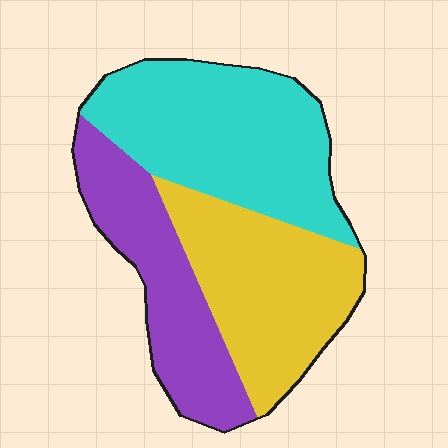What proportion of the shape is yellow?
Yellow covers around 35% of the shape.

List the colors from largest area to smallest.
From largest to smallest: cyan, yellow, purple.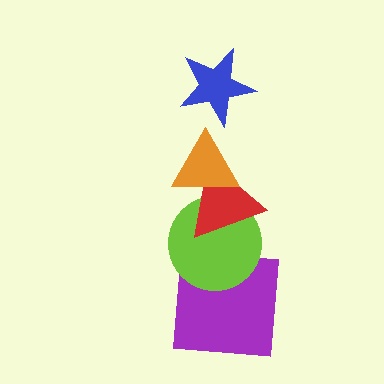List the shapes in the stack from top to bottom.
From top to bottom: the blue star, the orange triangle, the red triangle, the lime circle, the purple square.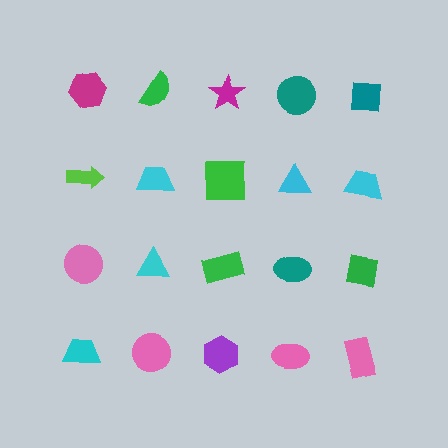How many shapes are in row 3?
5 shapes.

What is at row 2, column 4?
A cyan triangle.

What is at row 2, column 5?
A cyan trapezoid.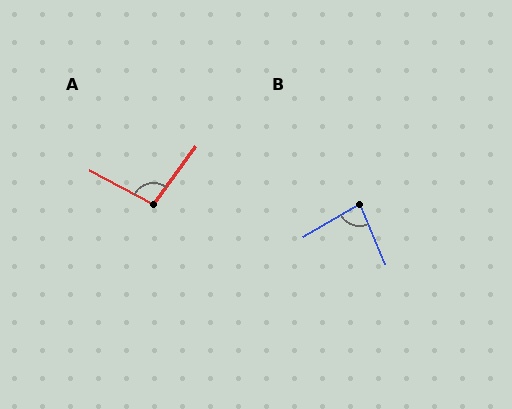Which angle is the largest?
A, at approximately 98 degrees.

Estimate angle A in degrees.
Approximately 98 degrees.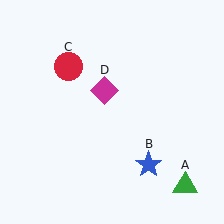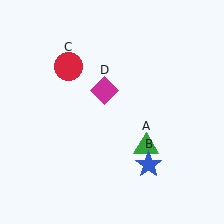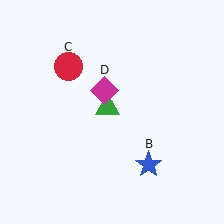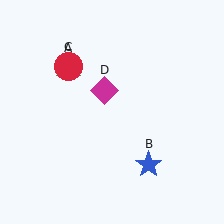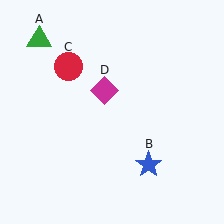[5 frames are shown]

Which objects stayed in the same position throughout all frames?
Blue star (object B) and red circle (object C) and magenta diamond (object D) remained stationary.